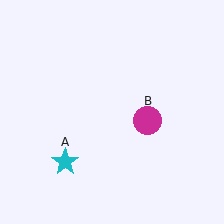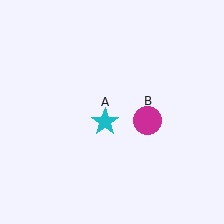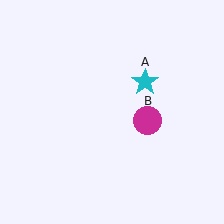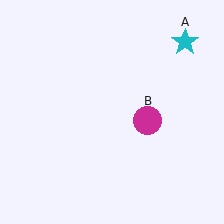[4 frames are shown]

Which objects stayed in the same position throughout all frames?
Magenta circle (object B) remained stationary.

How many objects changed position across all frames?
1 object changed position: cyan star (object A).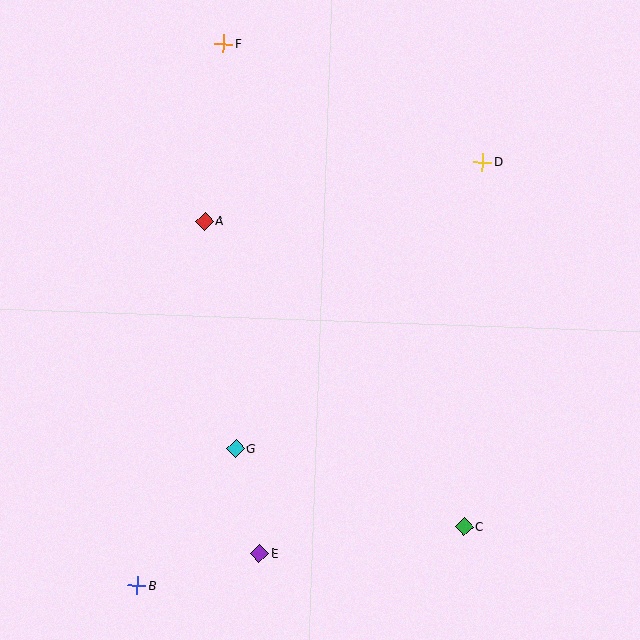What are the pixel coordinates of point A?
Point A is at (205, 221).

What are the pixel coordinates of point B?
Point B is at (137, 585).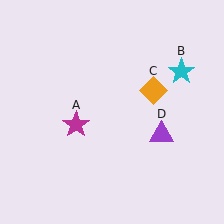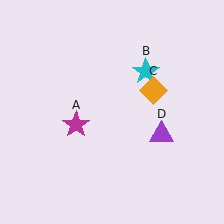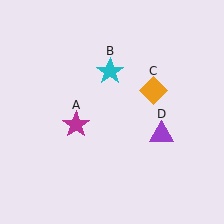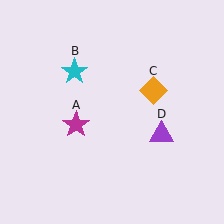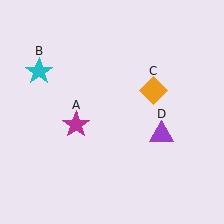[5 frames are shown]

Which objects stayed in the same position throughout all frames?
Magenta star (object A) and orange diamond (object C) and purple triangle (object D) remained stationary.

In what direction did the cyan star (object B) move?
The cyan star (object B) moved left.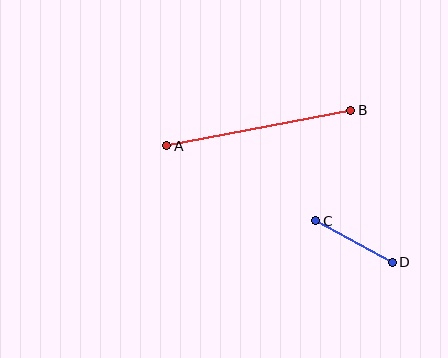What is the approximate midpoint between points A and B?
The midpoint is at approximately (259, 128) pixels.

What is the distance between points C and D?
The distance is approximately 87 pixels.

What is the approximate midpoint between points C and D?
The midpoint is at approximately (354, 241) pixels.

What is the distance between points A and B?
The distance is approximately 187 pixels.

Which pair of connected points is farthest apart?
Points A and B are farthest apart.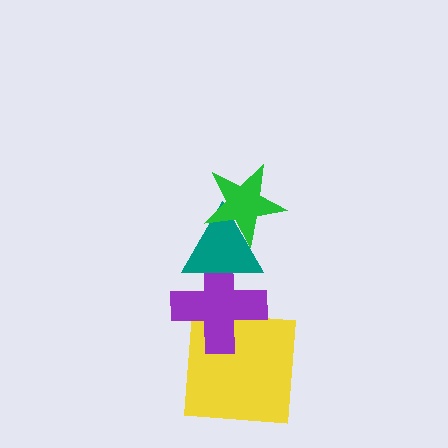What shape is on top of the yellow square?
The purple cross is on top of the yellow square.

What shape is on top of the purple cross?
The teal triangle is on top of the purple cross.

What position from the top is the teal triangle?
The teal triangle is 2nd from the top.